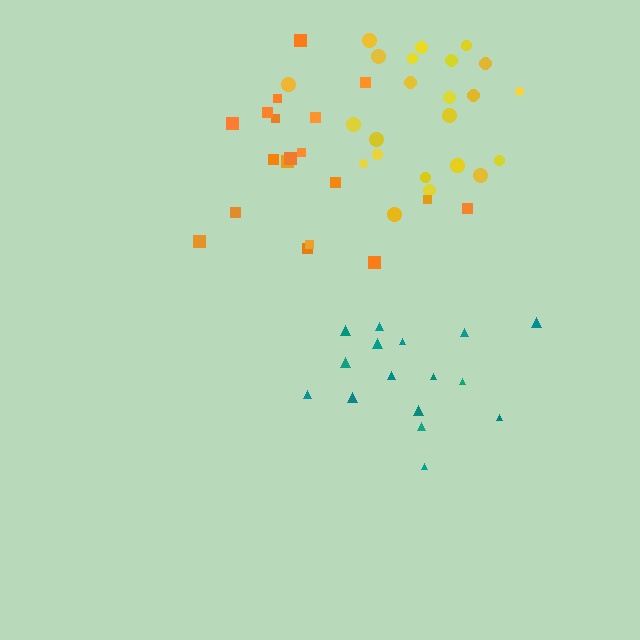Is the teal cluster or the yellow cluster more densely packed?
Yellow.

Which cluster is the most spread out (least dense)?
Orange.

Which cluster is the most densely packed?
Yellow.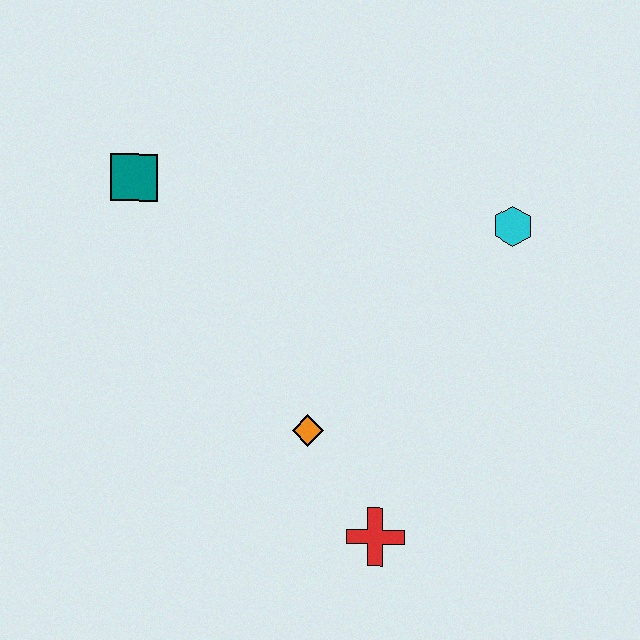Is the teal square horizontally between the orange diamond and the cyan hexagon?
No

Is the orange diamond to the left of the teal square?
No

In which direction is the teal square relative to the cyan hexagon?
The teal square is to the left of the cyan hexagon.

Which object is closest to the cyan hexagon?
The orange diamond is closest to the cyan hexagon.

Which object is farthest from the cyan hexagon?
The teal square is farthest from the cyan hexagon.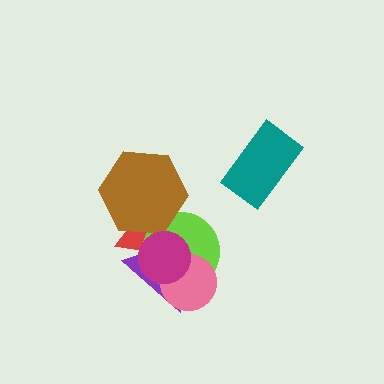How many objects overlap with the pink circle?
3 objects overlap with the pink circle.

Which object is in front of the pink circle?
The magenta circle is in front of the pink circle.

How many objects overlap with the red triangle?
4 objects overlap with the red triangle.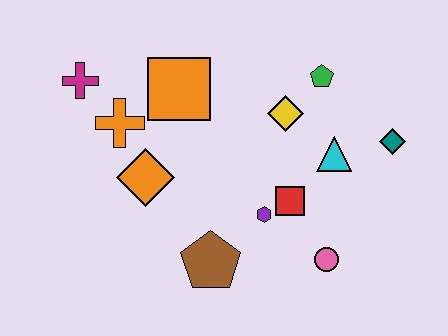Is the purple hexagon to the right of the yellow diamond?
No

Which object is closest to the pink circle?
The red square is closest to the pink circle.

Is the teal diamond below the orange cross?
Yes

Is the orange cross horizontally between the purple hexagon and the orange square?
No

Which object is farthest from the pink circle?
The magenta cross is farthest from the pink circle.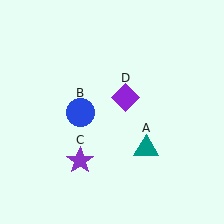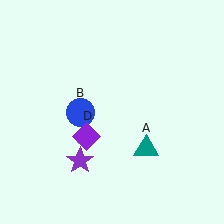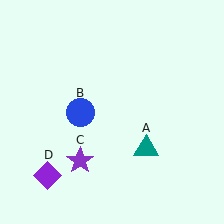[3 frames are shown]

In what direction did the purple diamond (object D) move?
The purple diamond (object D) moved down and to the left.